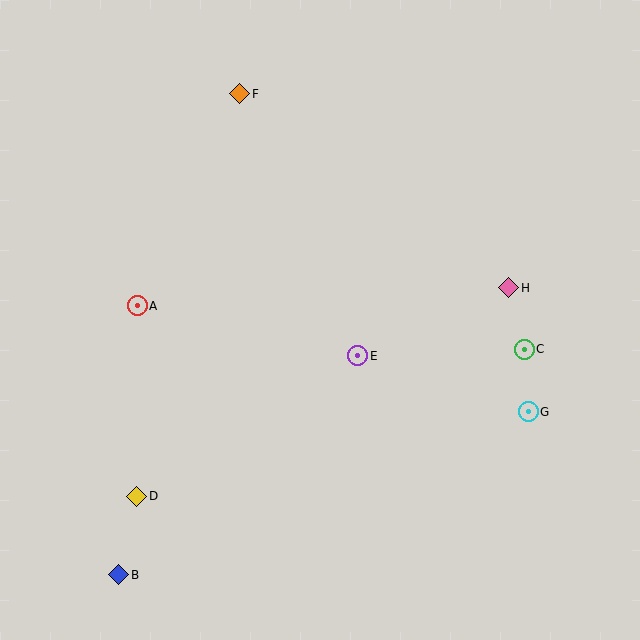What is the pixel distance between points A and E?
The distance between A and E is 226 pixels.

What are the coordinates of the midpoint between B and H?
The midpoint between B and H is at (314, 431).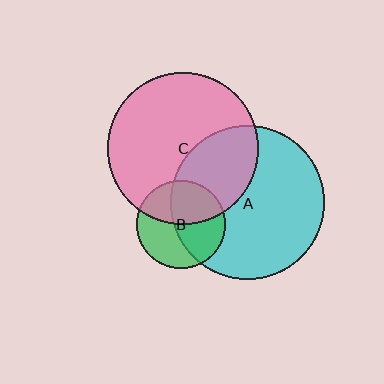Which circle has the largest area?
Circle A (cyan).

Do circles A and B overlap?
Yes.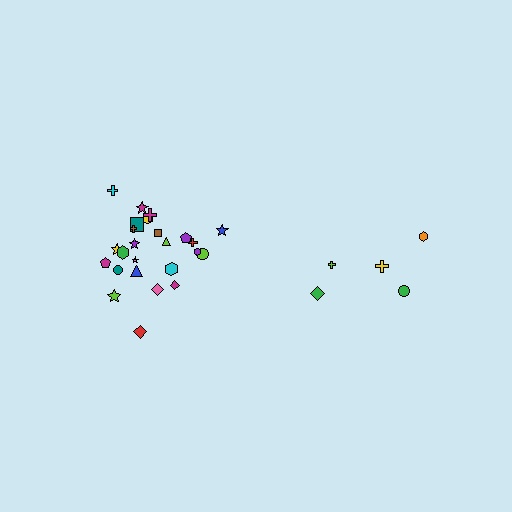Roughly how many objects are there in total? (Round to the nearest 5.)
Roughly 30 objects in total.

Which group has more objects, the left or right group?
The left group.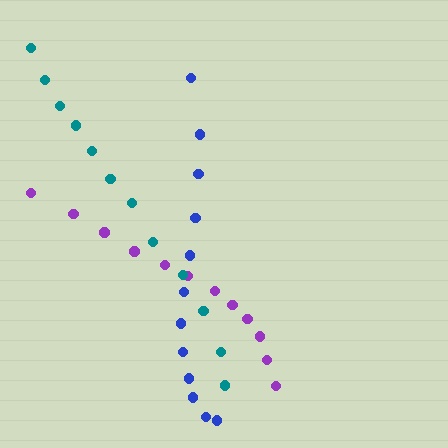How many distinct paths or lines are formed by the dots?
There are 3 distinct paths.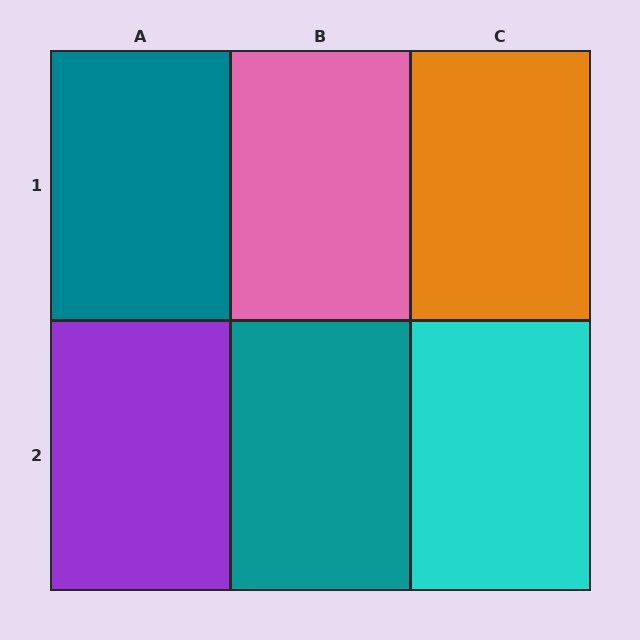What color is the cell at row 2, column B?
Teal.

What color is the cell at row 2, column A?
Purple.